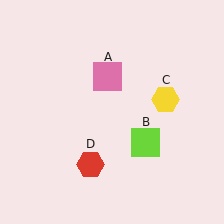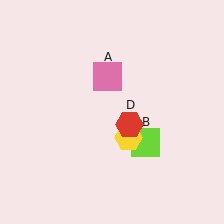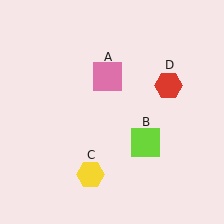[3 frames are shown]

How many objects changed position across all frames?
2 objects changed position: yellow hexagon (object C), red hexagon (object D).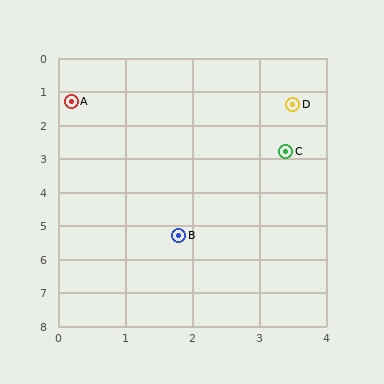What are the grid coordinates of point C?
Point C is at approximately (3.4, 2.8).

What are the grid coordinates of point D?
Point D is at approximately (3.5, 1.4).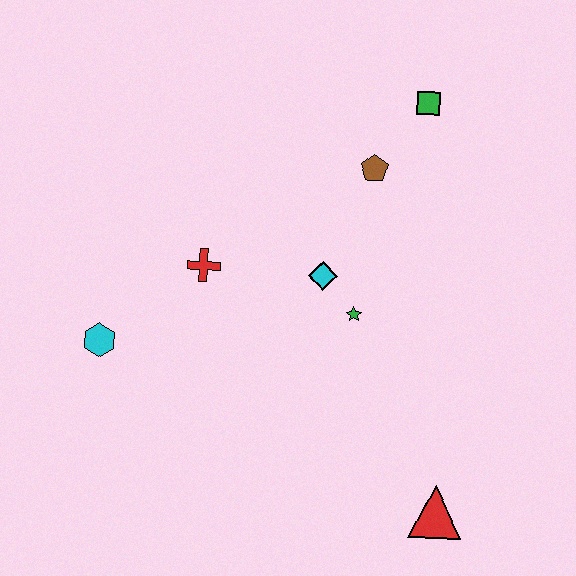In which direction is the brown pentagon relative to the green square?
The brown pentagon is below the green square.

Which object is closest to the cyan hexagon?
The red cross is closest to the cyan hexagon.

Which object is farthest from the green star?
The cyan hexagon is farthest from the green star.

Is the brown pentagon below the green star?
No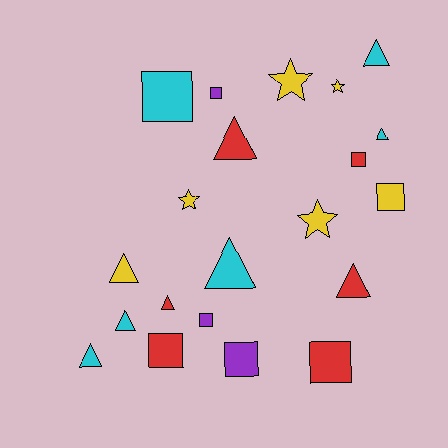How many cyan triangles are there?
There are 5 cyan triangles.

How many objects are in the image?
There are 21 objects.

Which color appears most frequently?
Red, with 6 objects.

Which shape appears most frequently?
Triangle, with 9 objects.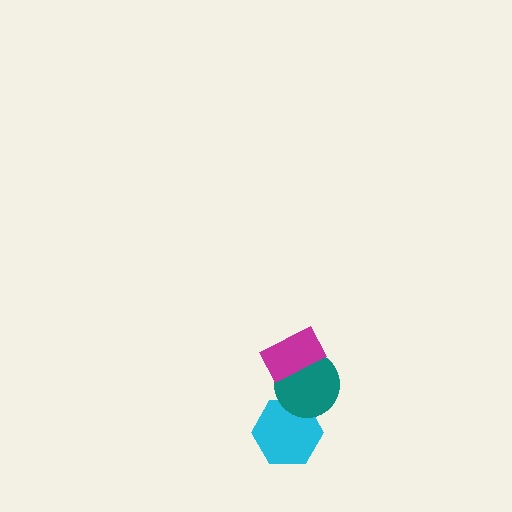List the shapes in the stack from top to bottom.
From top to bottom: the magenta rectangle, the teal circle, the cyan hexagon.